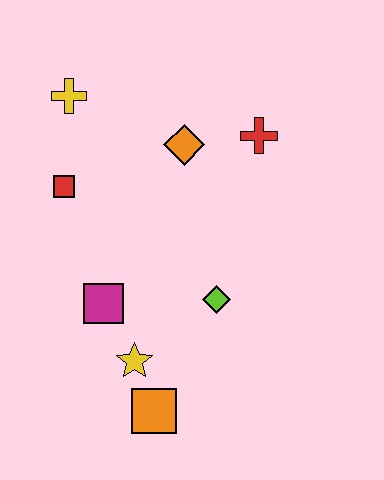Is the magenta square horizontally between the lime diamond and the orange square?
No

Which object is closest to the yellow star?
The orange square is closest to the yellow star.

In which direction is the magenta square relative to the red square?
The magenta square is below the red square.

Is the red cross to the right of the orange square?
Yes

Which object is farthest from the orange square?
The yellow cross is farthest from the orange square.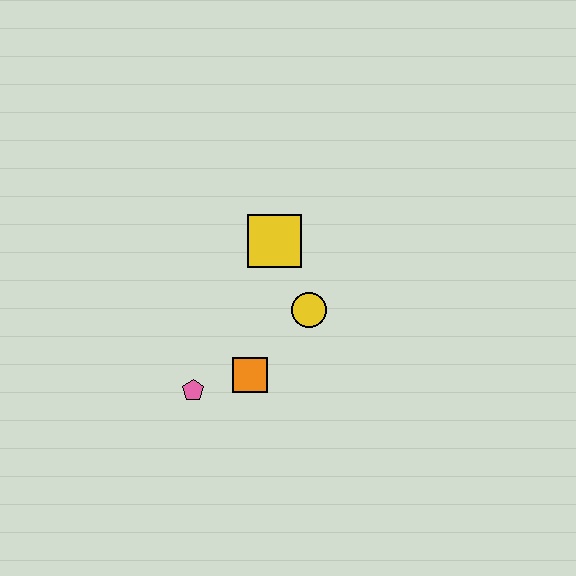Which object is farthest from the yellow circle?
The pink pentagon is farthest from the yellow circle.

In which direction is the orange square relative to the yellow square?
The orange square is below the yellow square.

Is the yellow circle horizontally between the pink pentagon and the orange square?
No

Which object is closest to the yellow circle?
The yellow square is closest to the yellow circle.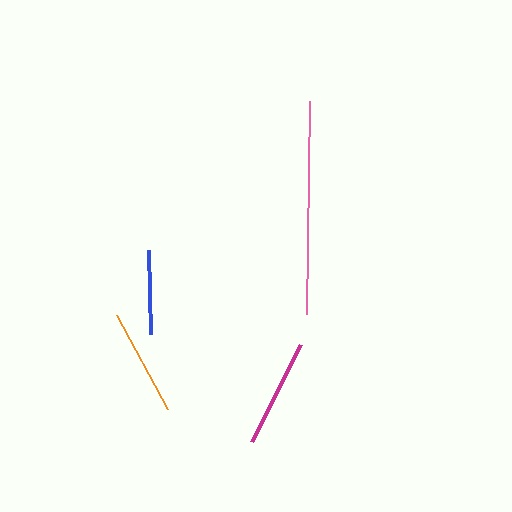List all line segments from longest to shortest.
From longest to shortest: pink, magenta, orange, blue.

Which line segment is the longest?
The pink line is the longest at approximately 213 pixels.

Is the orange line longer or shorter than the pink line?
The pink line is longer than the orange line.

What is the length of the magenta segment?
The magenta segment is approximately 109 pixels long.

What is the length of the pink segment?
The pink segment is approximately 213 pixels long.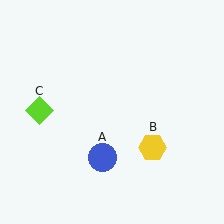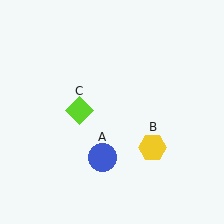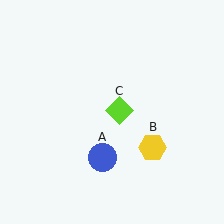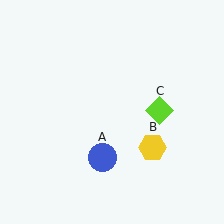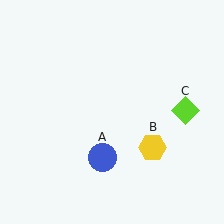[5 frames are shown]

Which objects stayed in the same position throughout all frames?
Blue circle (object A) and yellow hexagon (object B) remained stationary.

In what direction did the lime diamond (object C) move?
The lime diamond (object C) moved right.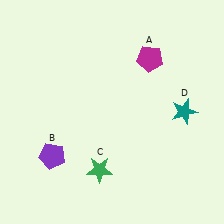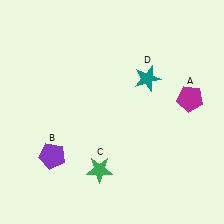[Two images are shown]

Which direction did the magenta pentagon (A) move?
The magenta pentagon (A) moved down.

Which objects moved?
The objects that moved are: the magenta pentagon (A), the teal star (D).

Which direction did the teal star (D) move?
The teal star (D) moved left.